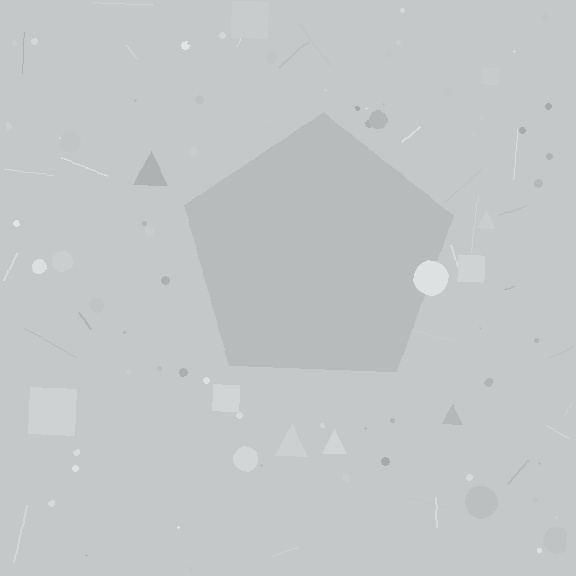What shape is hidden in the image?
A pentagon is hidden in the image.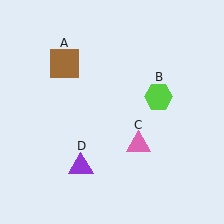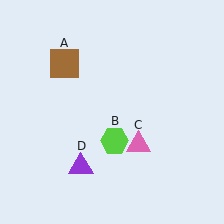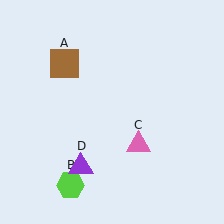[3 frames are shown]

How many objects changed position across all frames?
1 object changed position: lime hexagon (object B).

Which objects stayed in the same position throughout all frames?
Brown square (object A) and pink triangle (object C) and purple triangle (object D) remained stationary.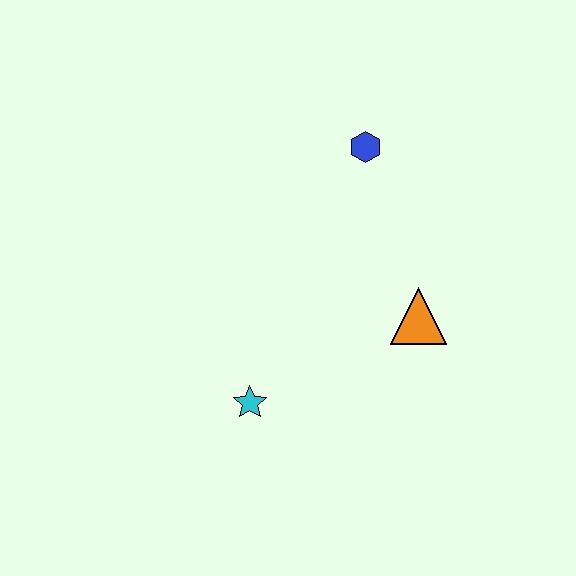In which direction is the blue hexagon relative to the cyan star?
The blue hexagon is above the cyan star.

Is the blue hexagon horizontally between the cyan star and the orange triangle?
Yes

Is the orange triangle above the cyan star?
Yes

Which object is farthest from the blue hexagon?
The cyan star is farthest from the blue hexagon.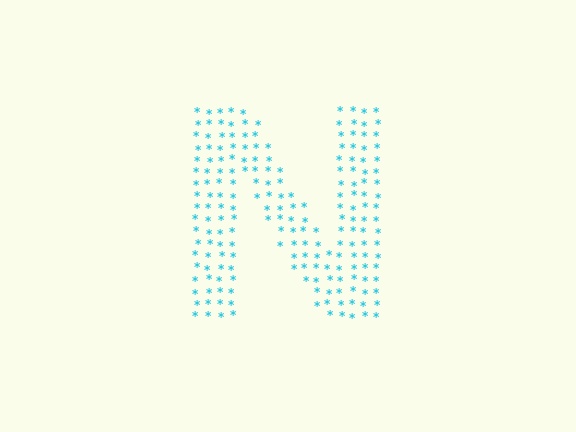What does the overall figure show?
The overall figure shows the letter N.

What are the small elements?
The small elements are asterisks.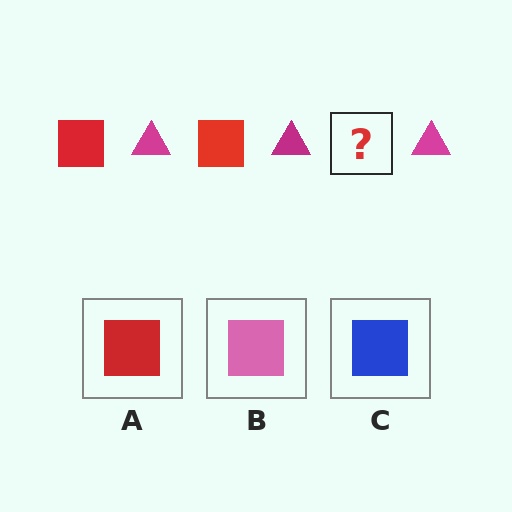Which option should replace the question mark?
Option A.